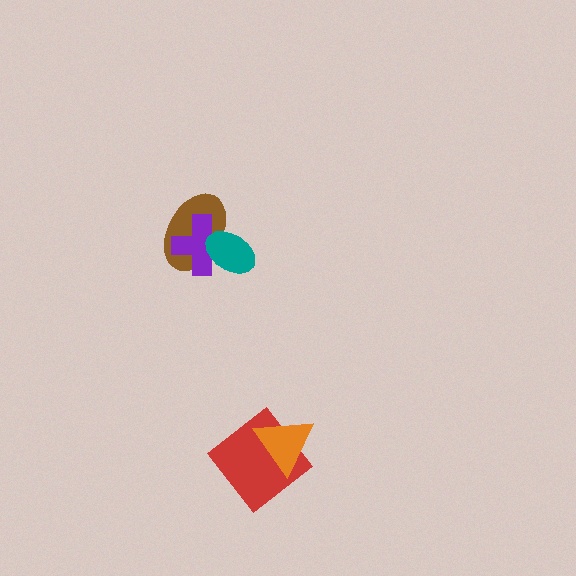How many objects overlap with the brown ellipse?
2 objects overlap with the brown ellipse.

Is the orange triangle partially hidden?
No, no other shape covers it.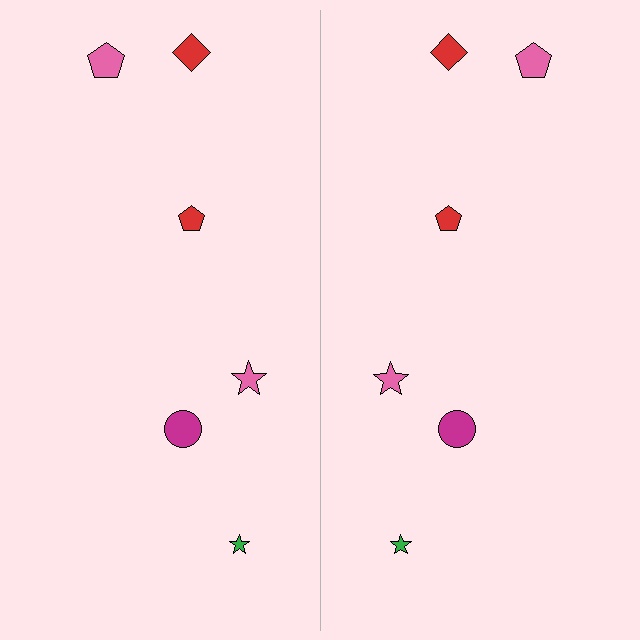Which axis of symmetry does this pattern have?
The pattern has a vertical axis of symmetry running through the center of the image.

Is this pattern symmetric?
Yes, this pattern has bilateral (reflection) symmetry.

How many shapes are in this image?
There are 12 shapes in this image.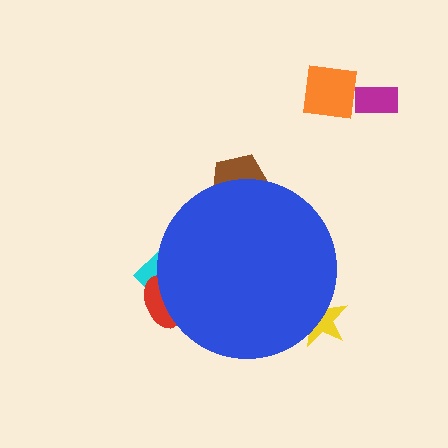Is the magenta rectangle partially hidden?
No, the magenta rectangle is fully visible.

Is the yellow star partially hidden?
Yes, the yellow star is partially hidden behind the blue circle.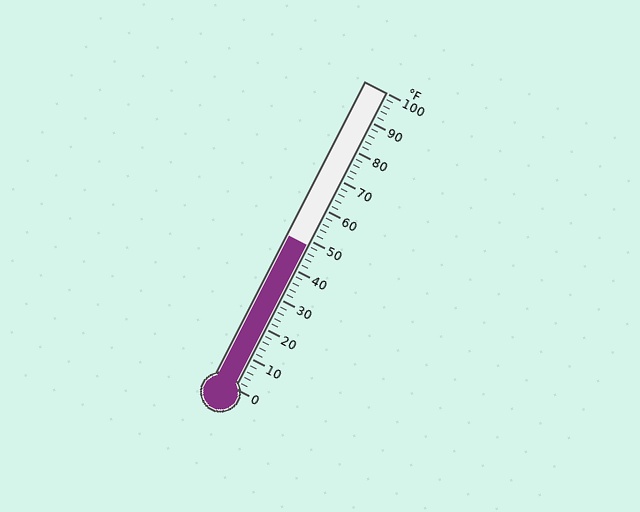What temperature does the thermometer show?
The thermometer shows approximately 48°F.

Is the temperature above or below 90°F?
The temperature is below 90°F.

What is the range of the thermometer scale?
The thermometer scale ranges from 0°F to 100°F.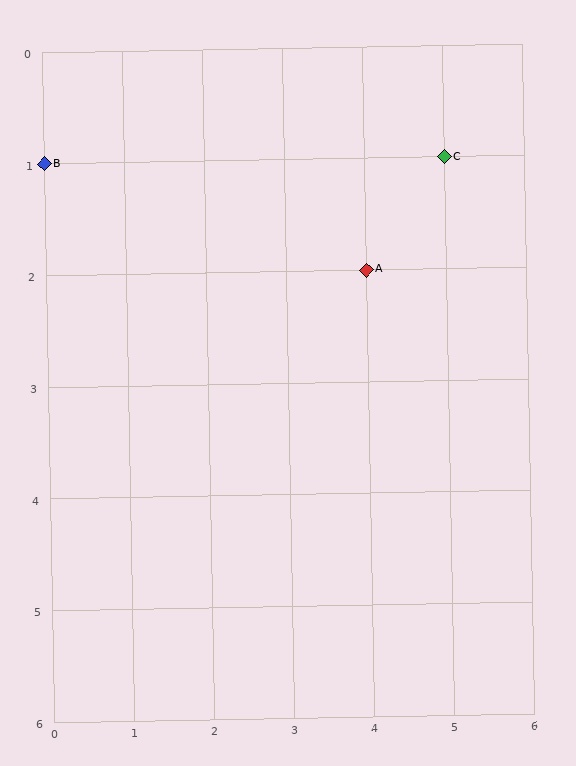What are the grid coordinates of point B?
Point B is at grid coordinates (0, 1).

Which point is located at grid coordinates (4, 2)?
Point A is at (4, 2).